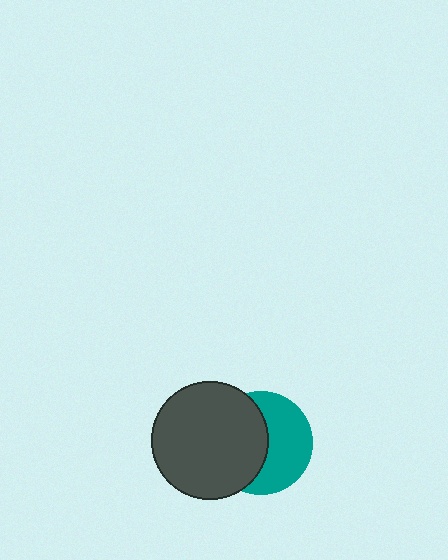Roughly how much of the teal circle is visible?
About half of it is visible (roughly 50%).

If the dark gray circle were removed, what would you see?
You would see the complete teal circle.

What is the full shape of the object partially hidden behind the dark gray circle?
The partially hidden object is a teal circle.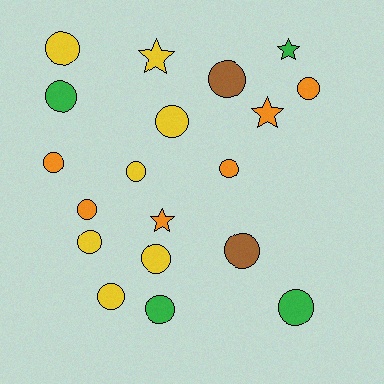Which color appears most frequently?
Yellow, with 7 objects.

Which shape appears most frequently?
Circle, with 15 objects.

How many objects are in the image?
There are 19 objects.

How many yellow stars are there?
There is 1 yellow star.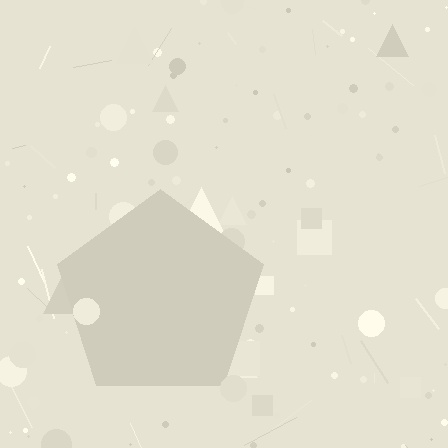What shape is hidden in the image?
A pentagon is hidden in the image.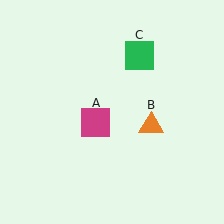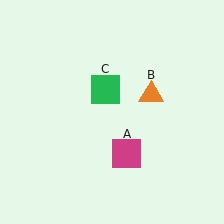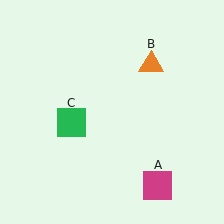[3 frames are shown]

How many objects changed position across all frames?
3 objects changed position: magenta square (object A), orange triangle (object B), green square (object C).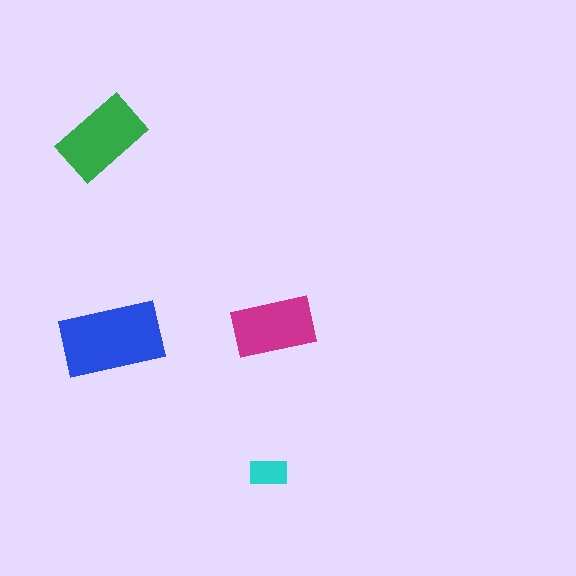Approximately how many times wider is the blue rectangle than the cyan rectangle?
About 2.5 times wider.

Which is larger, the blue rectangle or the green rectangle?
The blue one.